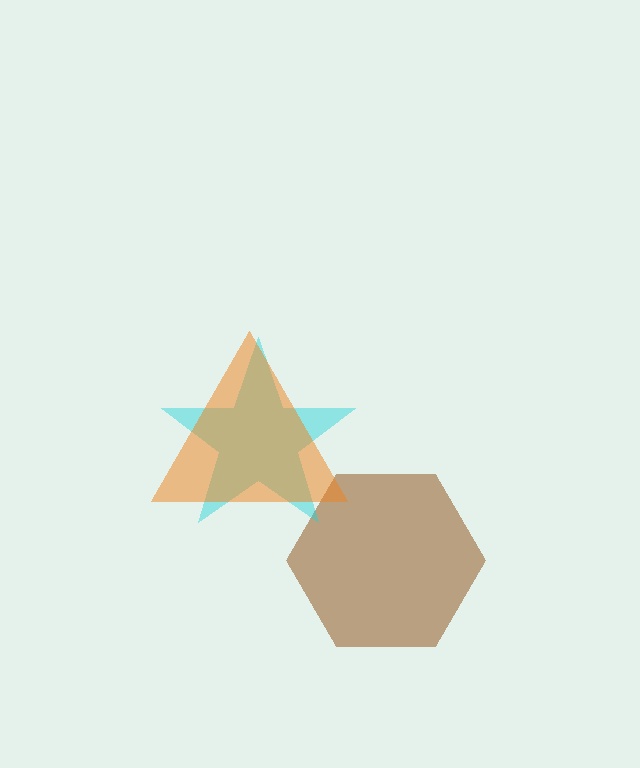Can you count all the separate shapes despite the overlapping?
Yes, there are 3 separate shapes.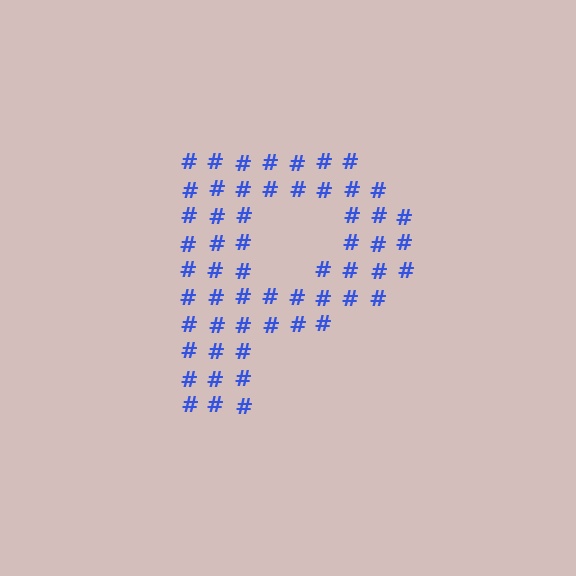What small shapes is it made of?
It is made of small hash symbols.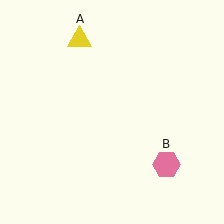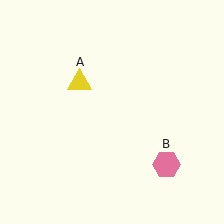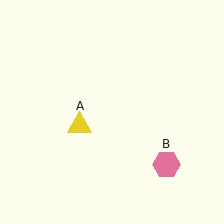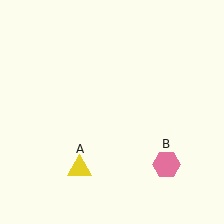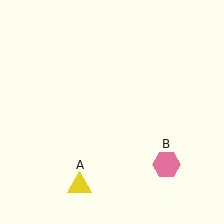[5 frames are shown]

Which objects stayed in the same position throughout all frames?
Pink hexagon (object B) remained stationary.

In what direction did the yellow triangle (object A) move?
The yellow triangle (object A) moved down.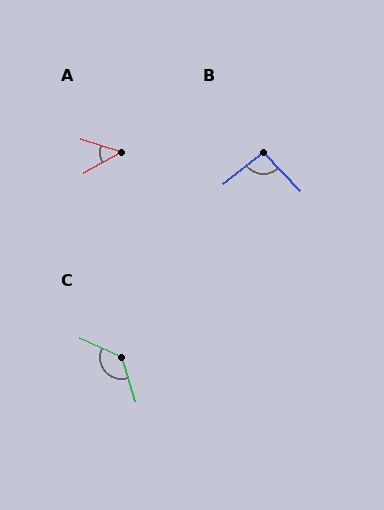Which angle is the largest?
C, at approximately 132 degrees.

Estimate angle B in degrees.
Approximately 96 degrees.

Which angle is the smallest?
A, at approximately 46 degrees.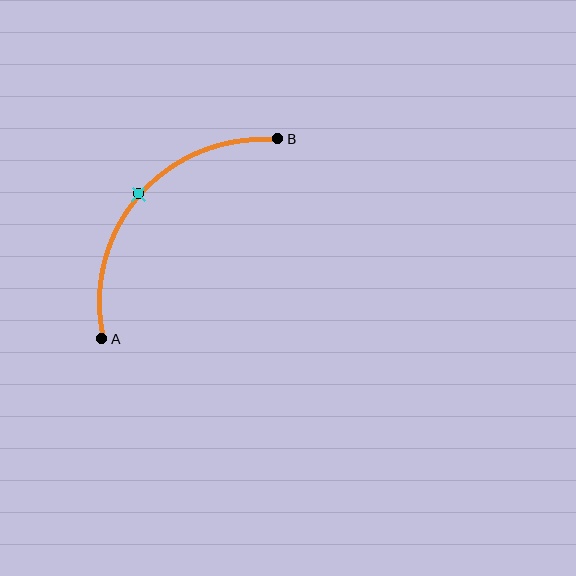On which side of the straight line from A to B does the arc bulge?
The arc bulges above and to the left of the straight line connecting A and B.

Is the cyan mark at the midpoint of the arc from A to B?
Yes. The cyan mark lies on the arc at equal arc-length from both A and B — it is the arc midpoint.